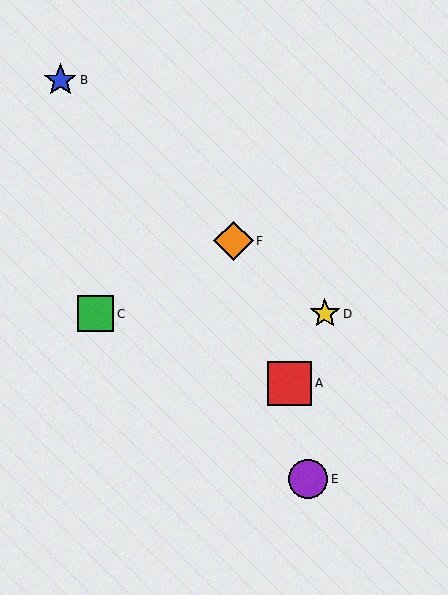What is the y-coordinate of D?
Object D is at y≈314.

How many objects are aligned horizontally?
2 objects (C, D) are aligned horizontally.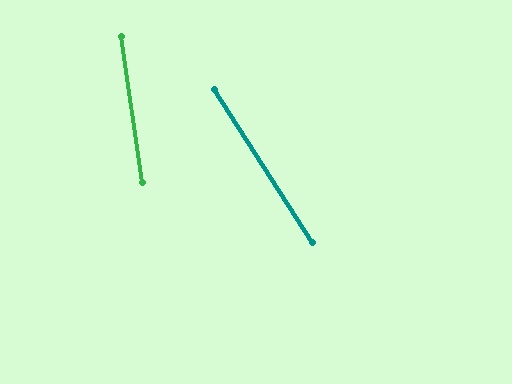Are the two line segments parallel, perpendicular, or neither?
Neither parallel nor perpendicular — they differ by about 25°.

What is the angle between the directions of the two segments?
Approximately 25 degrees.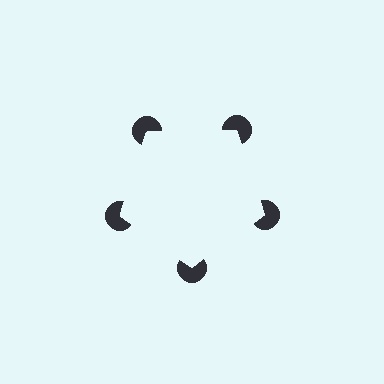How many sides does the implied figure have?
5 sides.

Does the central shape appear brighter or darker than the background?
It typically appears slightly brighter than the background, even though no actual brightness change is drawn.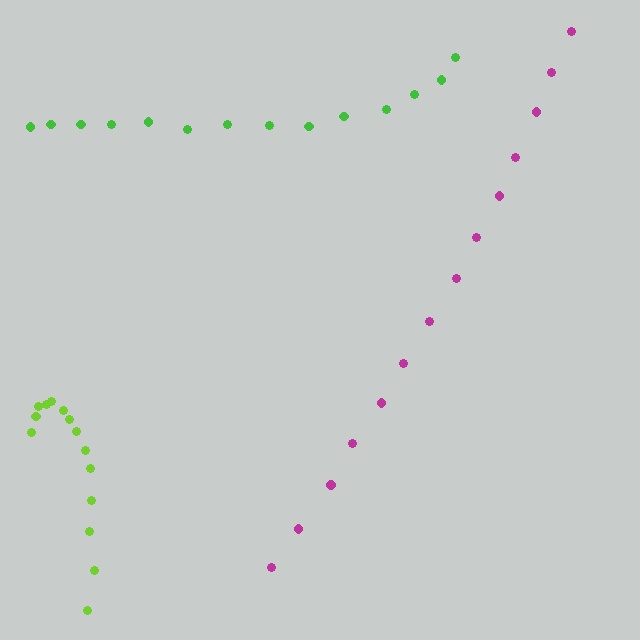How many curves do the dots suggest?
There are 3 distinct paths.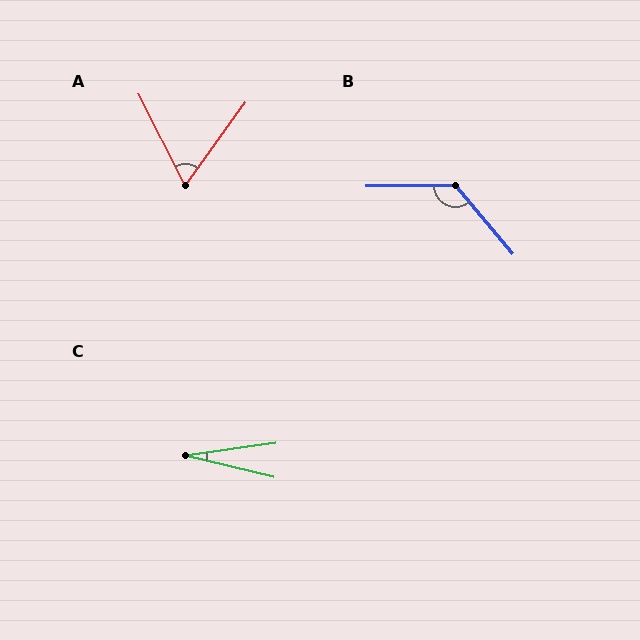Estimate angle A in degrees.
Approximately 63 degrees.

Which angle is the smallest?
C, at approximately 21 degrees.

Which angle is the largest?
B, at approximately 130 degrees.